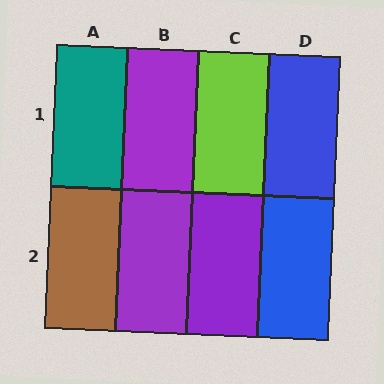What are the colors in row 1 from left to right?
Teal, purple, lime, blue.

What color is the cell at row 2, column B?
Purple.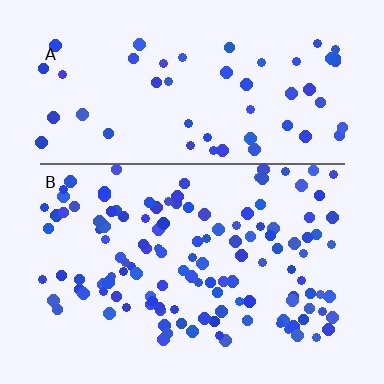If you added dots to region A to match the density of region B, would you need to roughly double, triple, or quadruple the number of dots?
Approximately double.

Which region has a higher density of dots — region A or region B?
B (the bottom).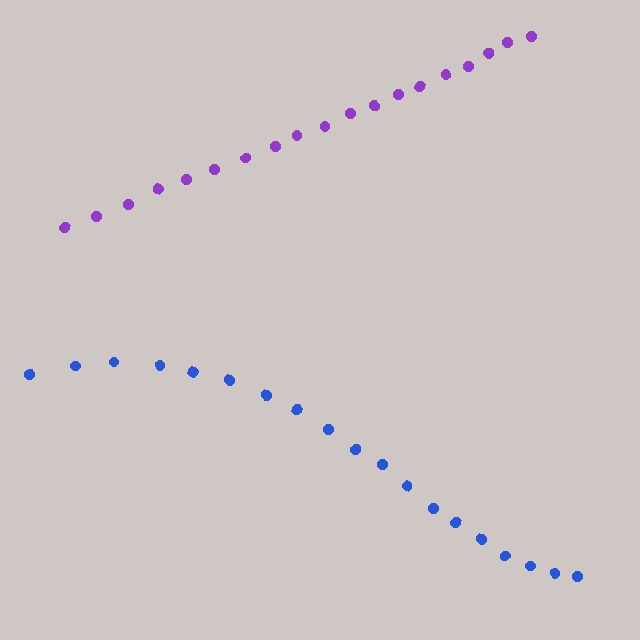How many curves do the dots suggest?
There are 2 distinct paths.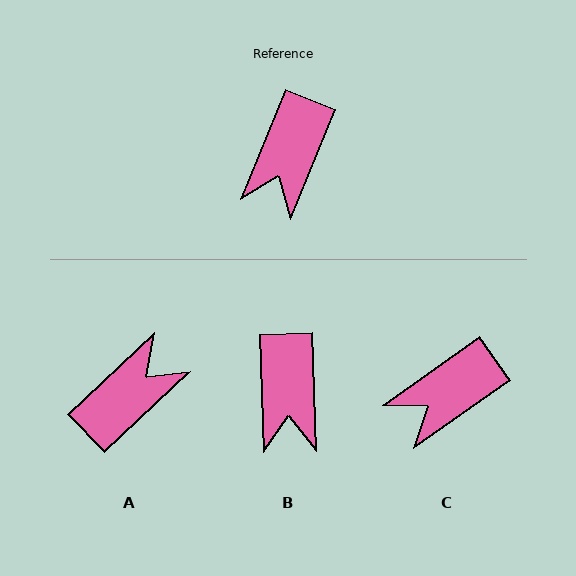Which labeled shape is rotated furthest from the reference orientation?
A, about 156 degrees away.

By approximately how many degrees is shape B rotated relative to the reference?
Approximately 24 degrees counter-clockwise.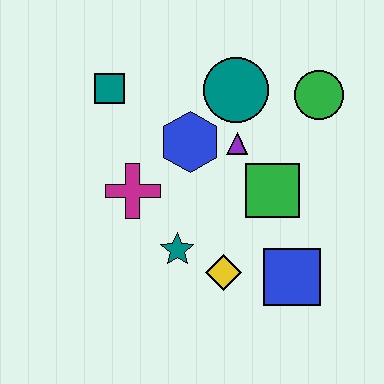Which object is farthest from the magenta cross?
The green circle is farthest from the magenta cross.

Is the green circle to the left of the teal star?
No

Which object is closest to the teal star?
The yellow diamond is closest to the teal star.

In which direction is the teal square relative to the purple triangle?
The teal square is to the left of the purple triangle.